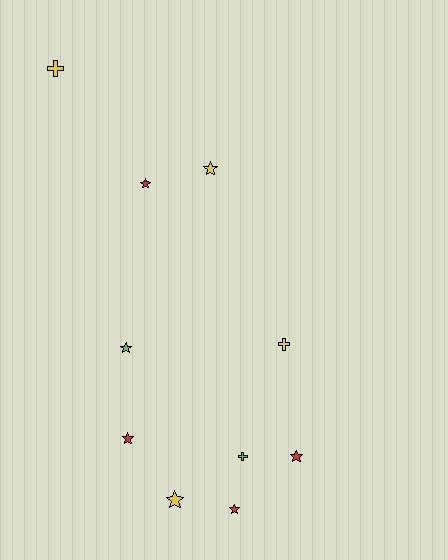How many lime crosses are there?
There is 1 lime cross.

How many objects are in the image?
There are 10 objects.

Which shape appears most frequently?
Star, with 7 objects.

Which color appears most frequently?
Red, with 4 objects.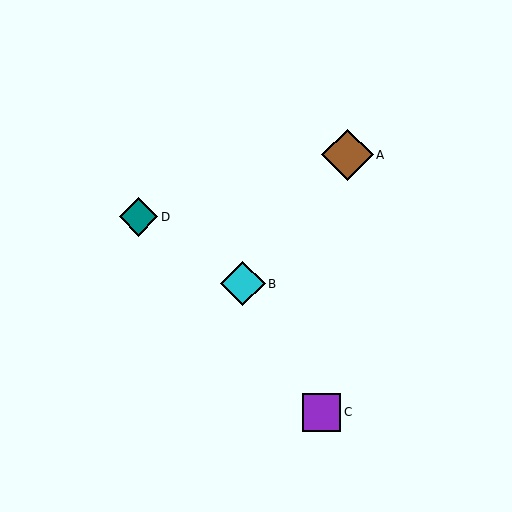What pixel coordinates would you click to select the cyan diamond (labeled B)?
Click at (243, 284) to select the cyan diamond B.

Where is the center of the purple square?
The center of the purple square is at (321, 412).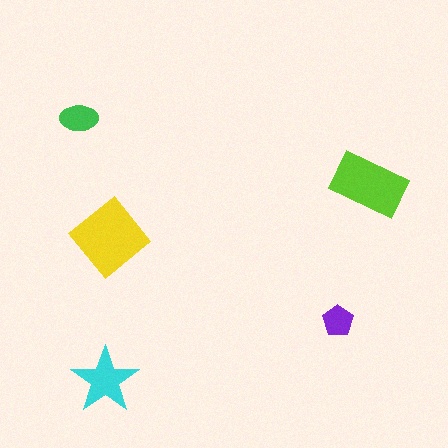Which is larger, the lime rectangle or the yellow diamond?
The yellow diamond.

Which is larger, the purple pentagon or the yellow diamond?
The yellow diamond.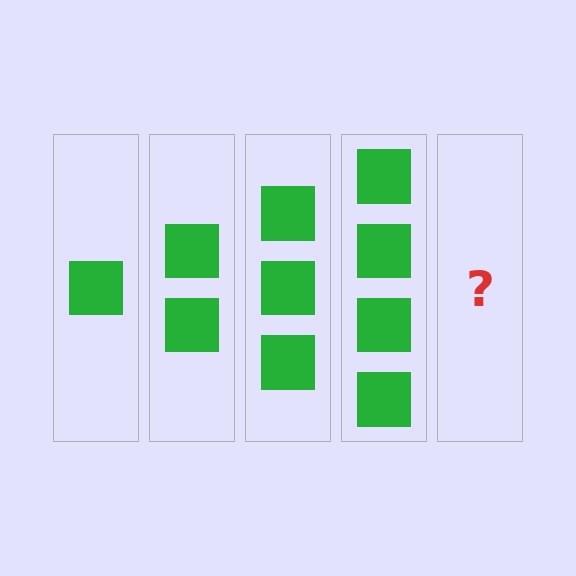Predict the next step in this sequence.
The next step is 5 squares.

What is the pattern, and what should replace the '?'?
The pattern is that each step adds one more square. The '?' should be 5 squares.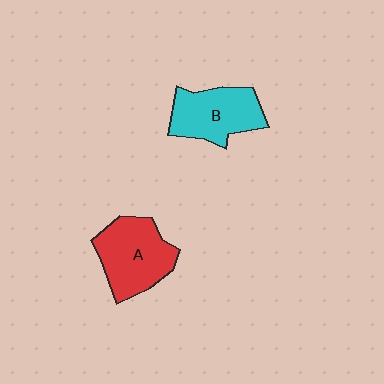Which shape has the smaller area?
Shape B (cyan).